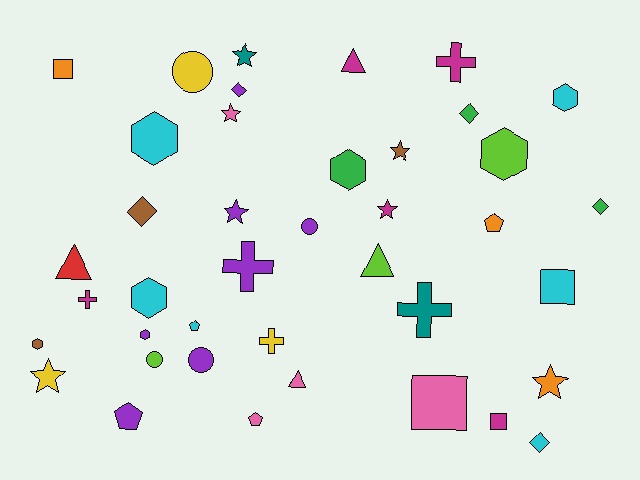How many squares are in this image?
There are 4 squares.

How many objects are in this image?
There are 40 objects.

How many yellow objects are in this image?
There are 3 yellow objects.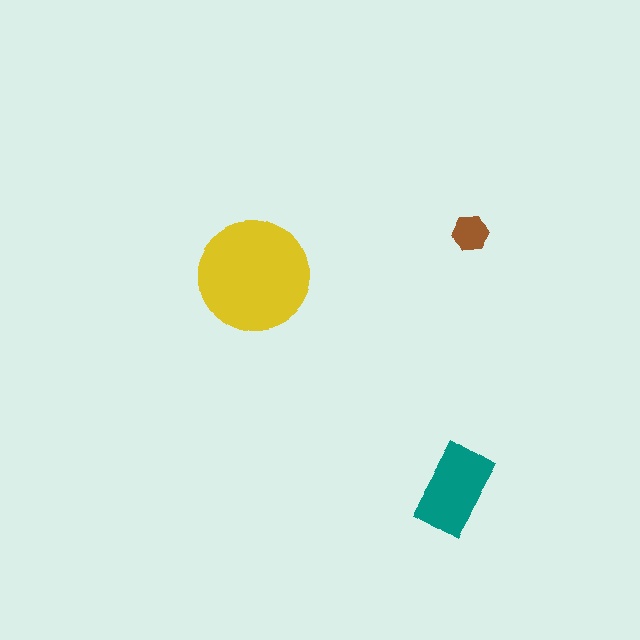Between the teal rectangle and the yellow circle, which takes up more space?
The yellow circle.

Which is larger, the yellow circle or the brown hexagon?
The yellow circle.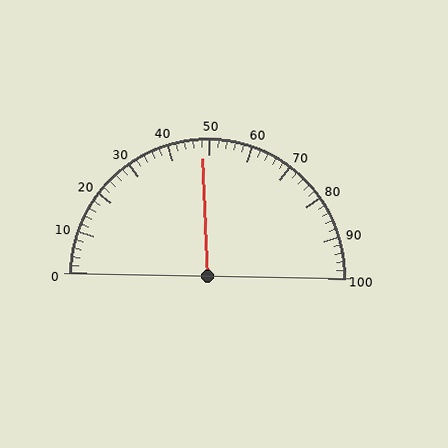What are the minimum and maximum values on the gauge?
The gauge ranges from 0 to 100.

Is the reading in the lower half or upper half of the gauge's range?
The reading is in the lower half of the range (0 to 100).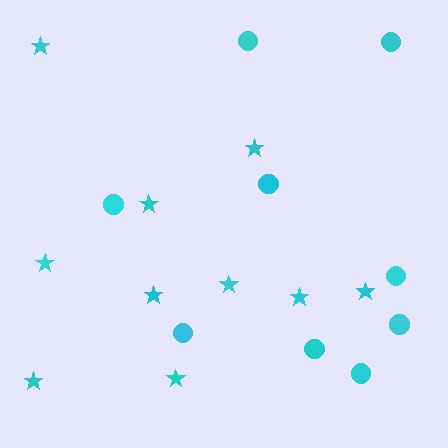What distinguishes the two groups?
There are 2 groups: one group of stars (10) and one group of circles (9).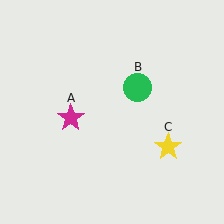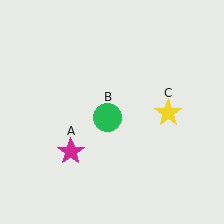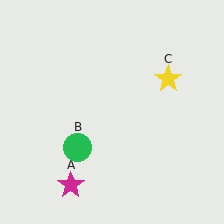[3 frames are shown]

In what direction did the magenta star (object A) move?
The magenta star (object A) moved down.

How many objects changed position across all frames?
3 objects changed position: magenta star (object A), green circle (object B), yellow star (object C).